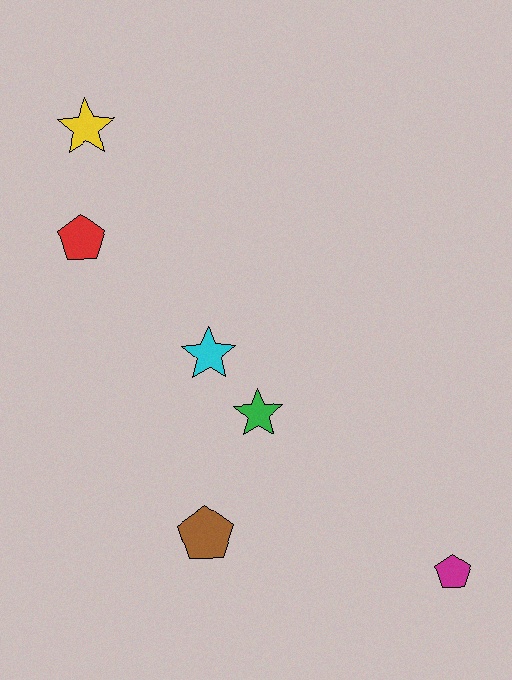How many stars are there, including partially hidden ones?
There are 3 stars.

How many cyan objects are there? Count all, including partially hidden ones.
There is 1 cyan object.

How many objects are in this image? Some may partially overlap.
There are 6 objects.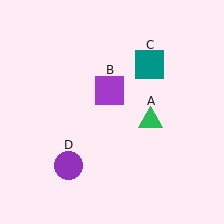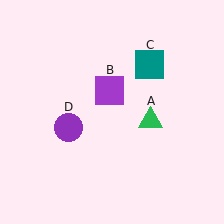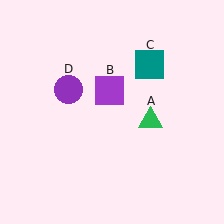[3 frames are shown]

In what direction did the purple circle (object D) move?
The purple circle (object D) moved up.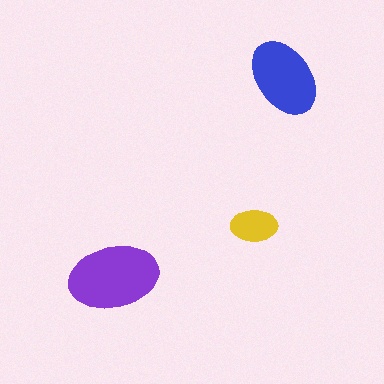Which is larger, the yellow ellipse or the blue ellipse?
The blue one.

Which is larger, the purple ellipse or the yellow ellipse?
The purple one.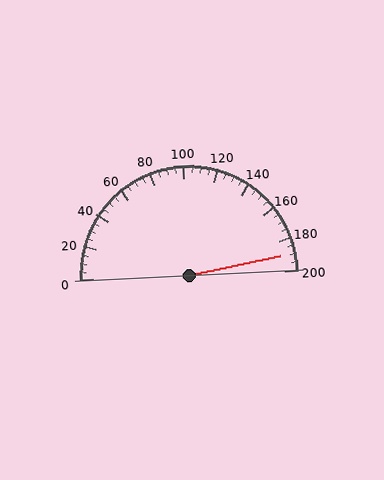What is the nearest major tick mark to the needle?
The nearest major tick mark is 200.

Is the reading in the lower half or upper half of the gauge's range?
The reading is in the upper half of the range (0 to 200).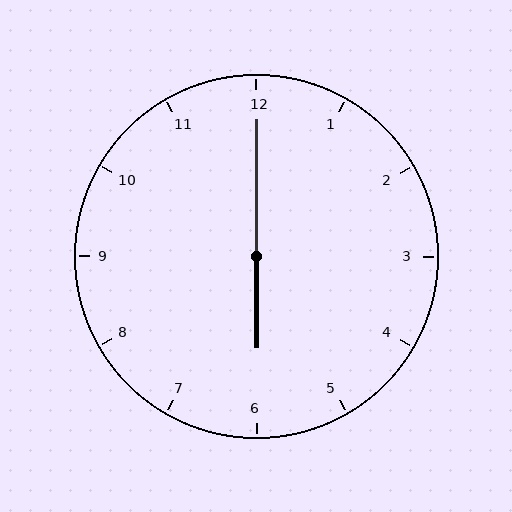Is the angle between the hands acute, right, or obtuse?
It is obtuse.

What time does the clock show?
6:00.